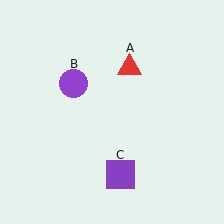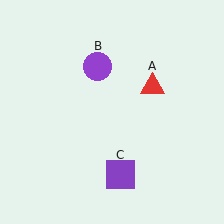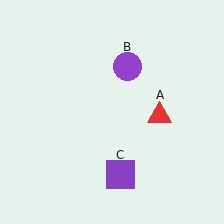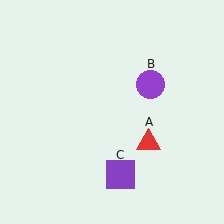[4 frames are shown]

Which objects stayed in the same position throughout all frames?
Purple square (object C) remained stationary.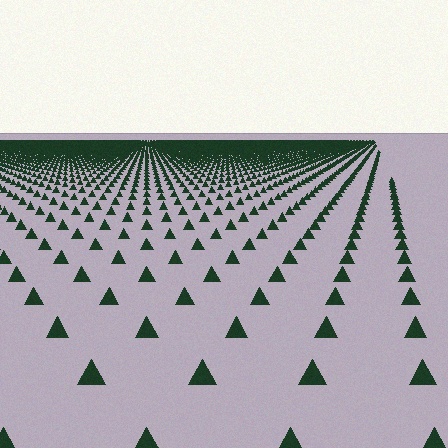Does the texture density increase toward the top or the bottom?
Density increases toward the top.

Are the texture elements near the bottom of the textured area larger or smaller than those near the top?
Larger. Near the bottom, elements are closer to the viewer and appear at a bigger on-screen size.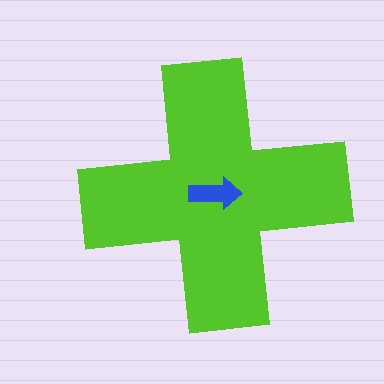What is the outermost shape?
The lime cross.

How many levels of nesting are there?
2.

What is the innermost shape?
The blue arrow.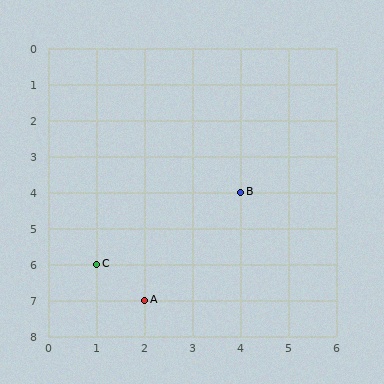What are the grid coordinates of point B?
Point B is at grid coordinates (4, 4).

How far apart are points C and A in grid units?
Points C and A are 1 column and 1 row apart (about 1.4 grid units diagonally).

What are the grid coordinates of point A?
Point A is at grid coordinates (2, 7).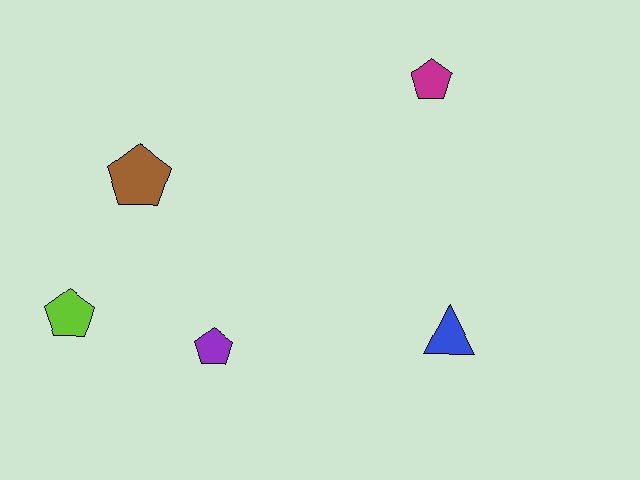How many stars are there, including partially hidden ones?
There are no stars.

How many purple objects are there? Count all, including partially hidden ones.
There is 1 purple object.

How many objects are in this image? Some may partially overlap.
There are 5 objects.